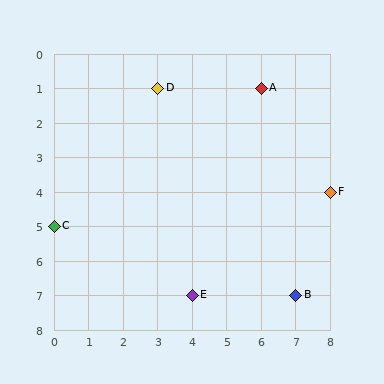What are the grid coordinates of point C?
Point C is at grid coordinates (0, 5).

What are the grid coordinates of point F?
Point F is at grid coordinates (8, 4).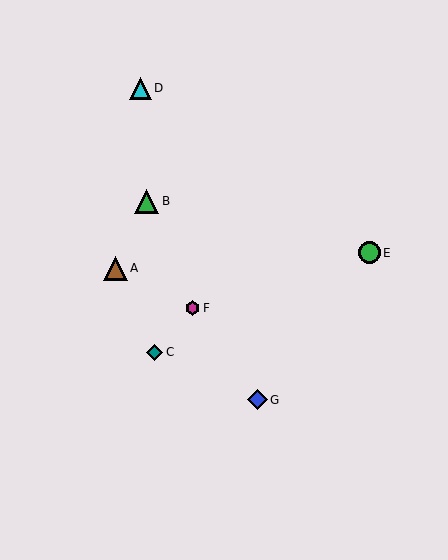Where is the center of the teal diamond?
The center of the teal diamond is at (155, 352).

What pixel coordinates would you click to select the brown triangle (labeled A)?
Click at (115, 268) to select the brown triangle A.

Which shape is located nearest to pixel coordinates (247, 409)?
The blue diamond (labeled G) at (257, 400) is nearest to that location.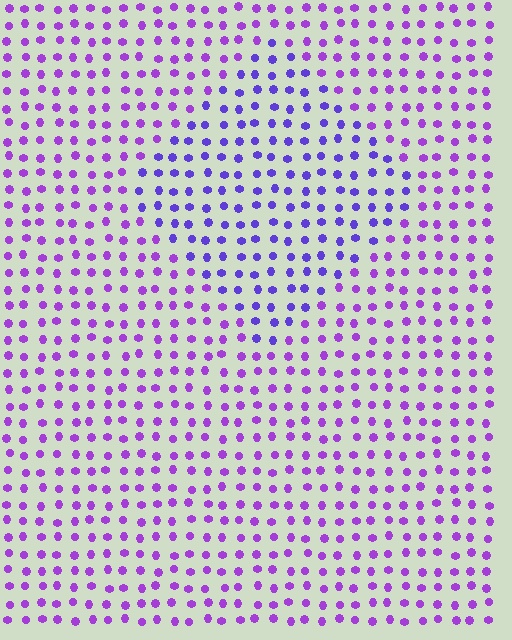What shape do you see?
I see a diamond.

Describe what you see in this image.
The image is filled with small purple elements in a uniform arrangement. A diamond-shaped region is visible where the elements are tinted to a slightly different hue, forming a subtle color boundary.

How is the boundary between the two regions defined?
The boundary is defined purely by a slight shift in hue (about 26 degrees). Spacing, size, and orientation are identical on both sides.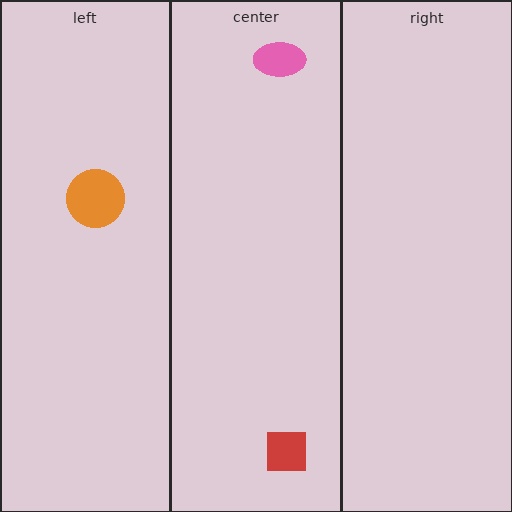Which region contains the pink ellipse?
The center region.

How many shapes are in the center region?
2.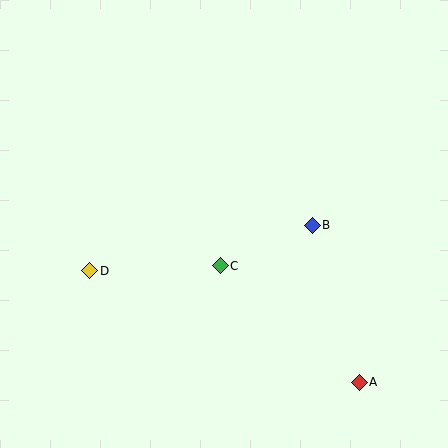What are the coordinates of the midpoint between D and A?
The midpoint between D and A is at (224, 326).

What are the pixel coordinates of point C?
Point C is at (220, 266).